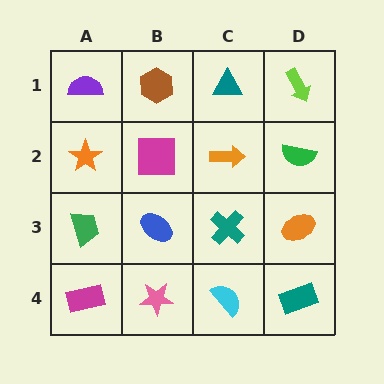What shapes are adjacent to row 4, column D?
An orange ellipse (row 3, column D), a cyan semicircle (row 4, column C).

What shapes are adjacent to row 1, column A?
An orange star (row 2, column A), a brown hexagon (row 1, column B).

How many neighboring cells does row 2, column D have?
3.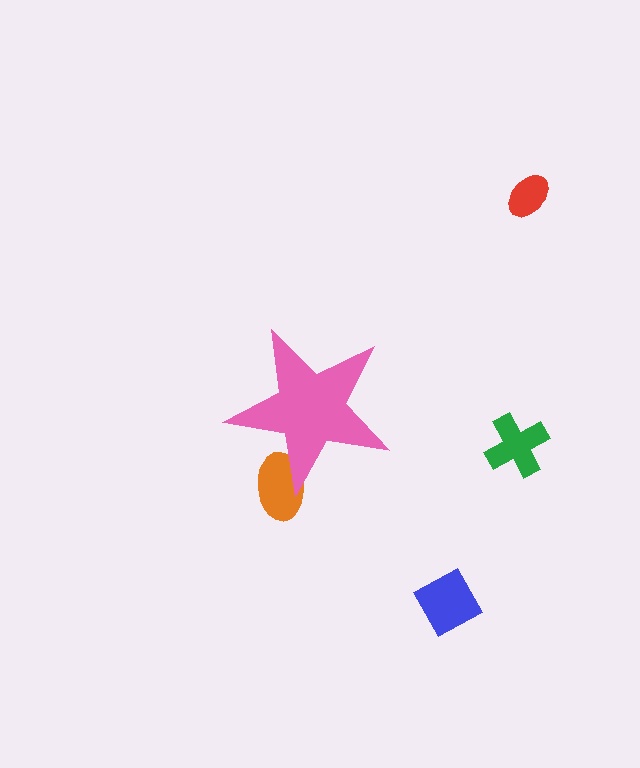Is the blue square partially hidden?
No, the blue square is fully visible.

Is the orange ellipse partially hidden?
Yes, the orange ellipse is partially hidden behind the pink star.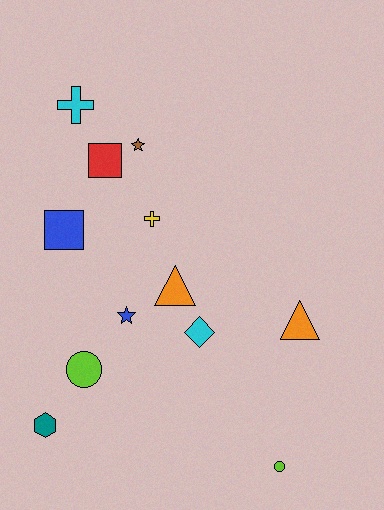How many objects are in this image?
There are 12 objects.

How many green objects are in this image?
There are no green objects.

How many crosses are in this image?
There are 2 crosses.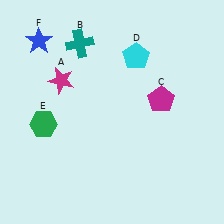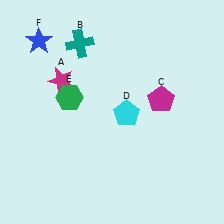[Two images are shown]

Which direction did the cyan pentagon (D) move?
The cyan pentagon (D) moved down.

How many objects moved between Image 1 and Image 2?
2 objects moved between the two images.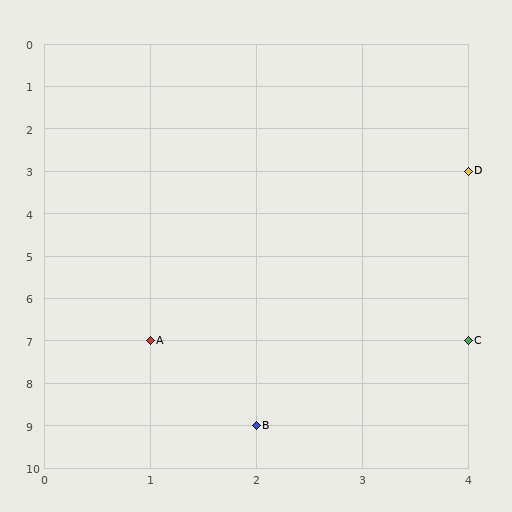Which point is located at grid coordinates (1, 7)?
Point A is at (1, 7).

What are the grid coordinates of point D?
Point D is at grid coordinates (4, 3).